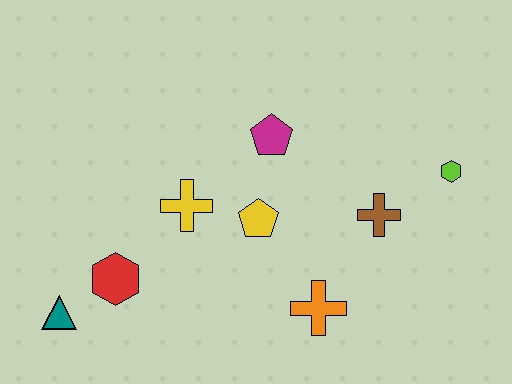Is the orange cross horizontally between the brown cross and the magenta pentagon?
Yes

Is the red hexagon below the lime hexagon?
Yes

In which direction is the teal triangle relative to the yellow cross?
The teal triangle is to the left of the yellow cross.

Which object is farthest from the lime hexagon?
The teal triangle is farthest from the lime hexagon.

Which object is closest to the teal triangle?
The red hexagon is closest to the teal triangle.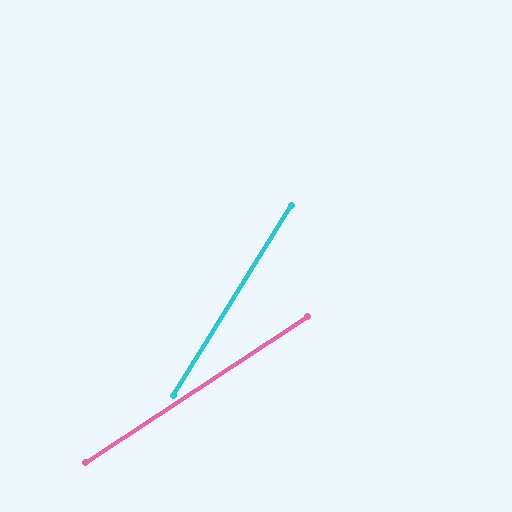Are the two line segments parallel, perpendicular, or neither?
Neither parallel nor perpendicular — they differ by about 25°.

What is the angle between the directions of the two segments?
Approximately 25 degrees.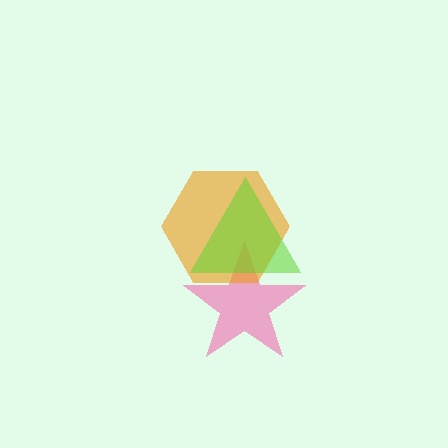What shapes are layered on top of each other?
The layered shapes are: a pink star, an orange hexagon, a lime triangle.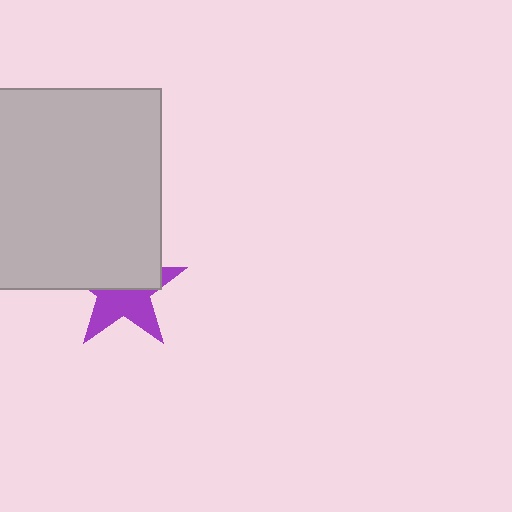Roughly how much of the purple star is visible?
About half of it is visible (roughly 50%).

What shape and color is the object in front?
The object in front is a light gray square.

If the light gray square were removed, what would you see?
You would see the complete purple star.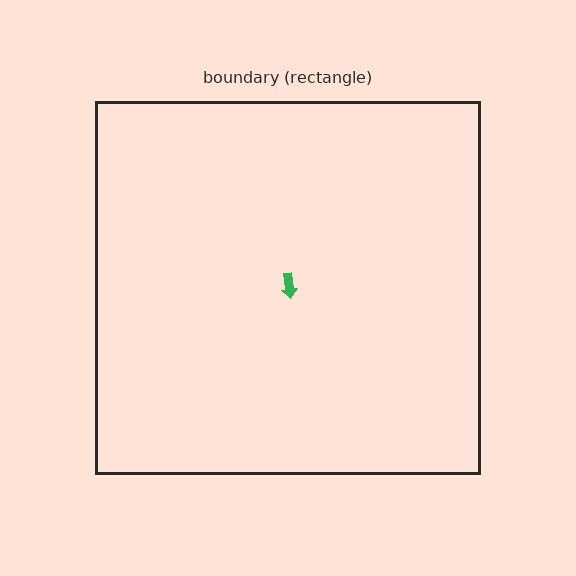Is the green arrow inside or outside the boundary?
Inside.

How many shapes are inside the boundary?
1 inside, 0 outside.